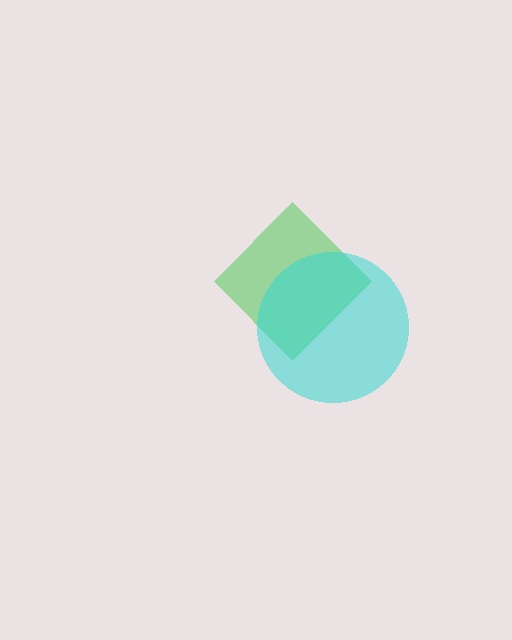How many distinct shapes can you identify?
There are 2 distinct shapes: a green diamond, a cyan circle.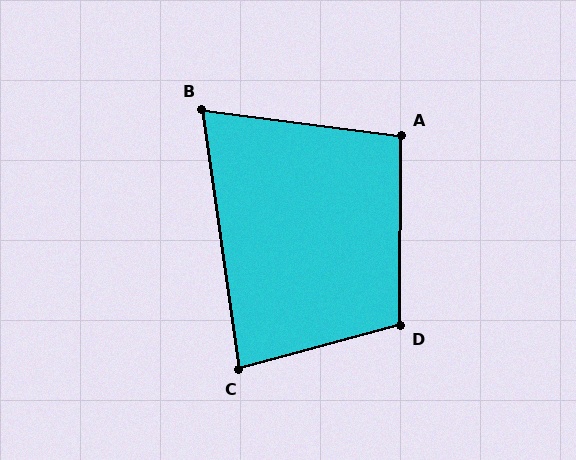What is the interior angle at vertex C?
Approximately 83 degrees (acute).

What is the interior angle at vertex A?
Approximately 97 degrees (obtuse).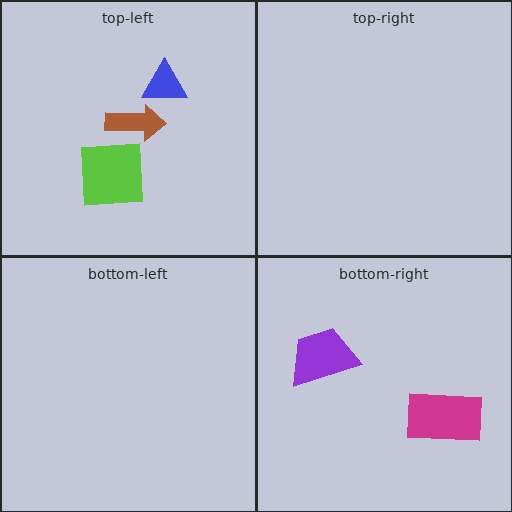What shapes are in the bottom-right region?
The magenta rectangle, the purple trapezoid.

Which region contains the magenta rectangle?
The bottom-right region.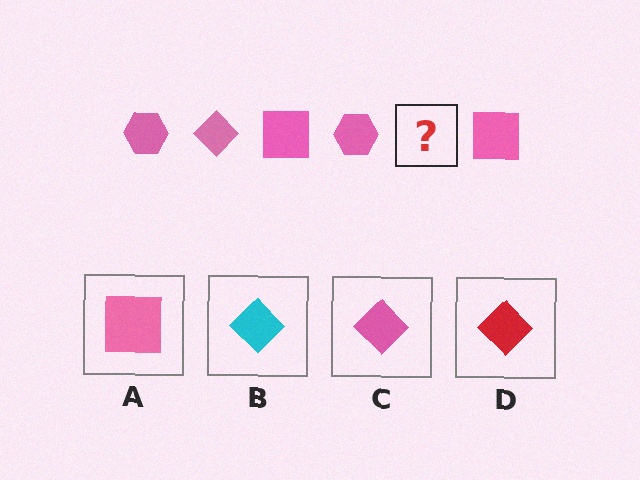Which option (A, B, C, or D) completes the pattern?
C.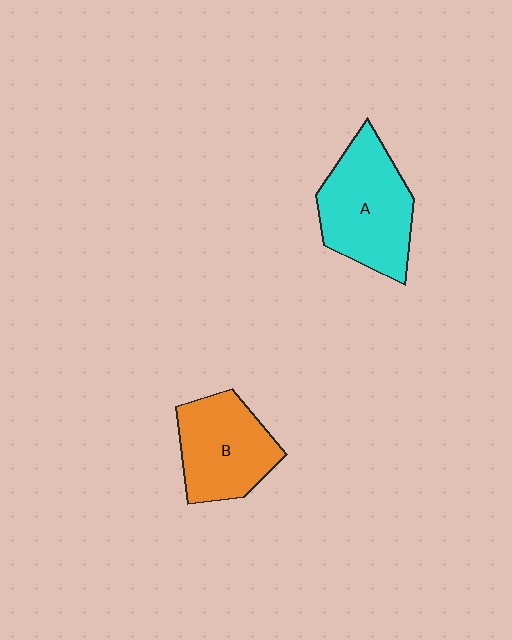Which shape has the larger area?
Shape A (cyan).